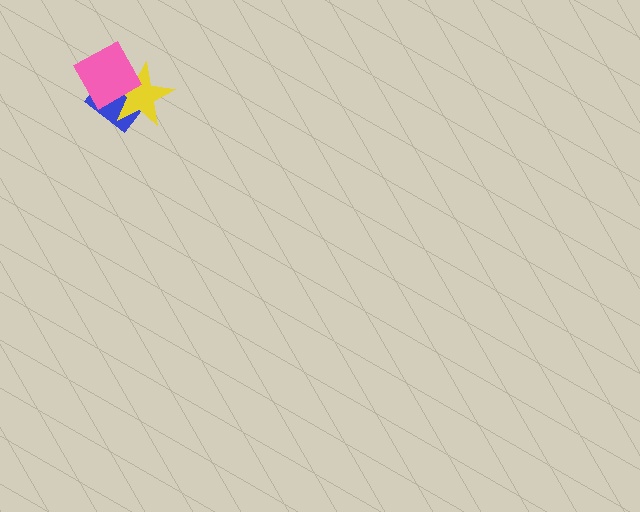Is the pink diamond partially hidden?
No, no other shape covers it.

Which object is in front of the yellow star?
The pink diamond is in front of the yellow star.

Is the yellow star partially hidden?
Yes, it is partially covered by another shape.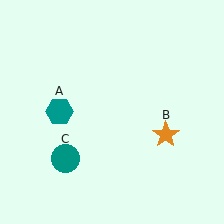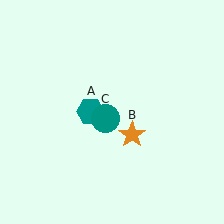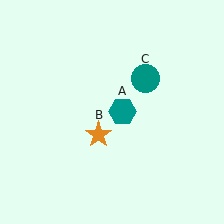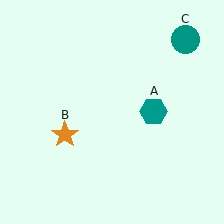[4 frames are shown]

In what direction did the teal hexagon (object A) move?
The teal hexagon (object A) moved right.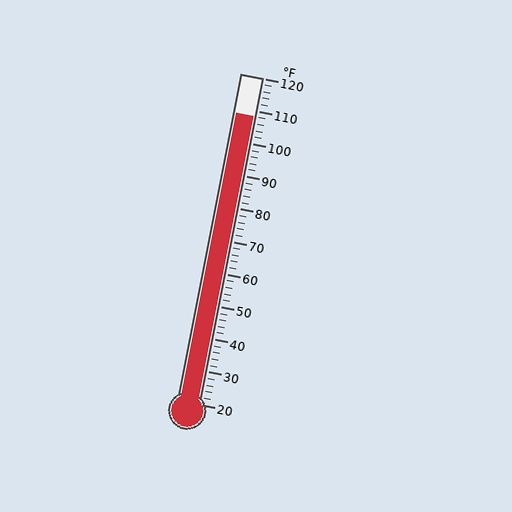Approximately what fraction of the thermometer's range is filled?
The thermometer is filled to approximately 90% of its range.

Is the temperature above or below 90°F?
The temperature is above 90°F.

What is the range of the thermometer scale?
The thermometer scale ranges from 20°F to 120°F.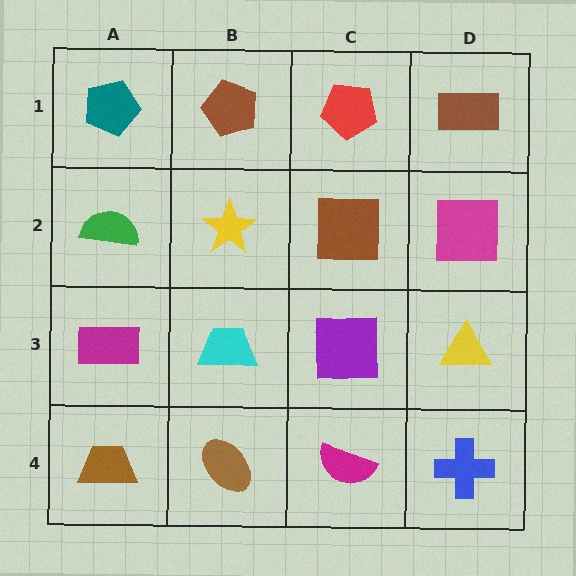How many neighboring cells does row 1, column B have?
3.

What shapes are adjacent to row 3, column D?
A magenta square (row 2, column D), a blue cross (row 4, column D), a purple square (row 3, column C).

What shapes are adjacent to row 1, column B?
A yellow star (row 2, column B), a teal pentagon (row 1, column A), a red pentagon (row 1, column C).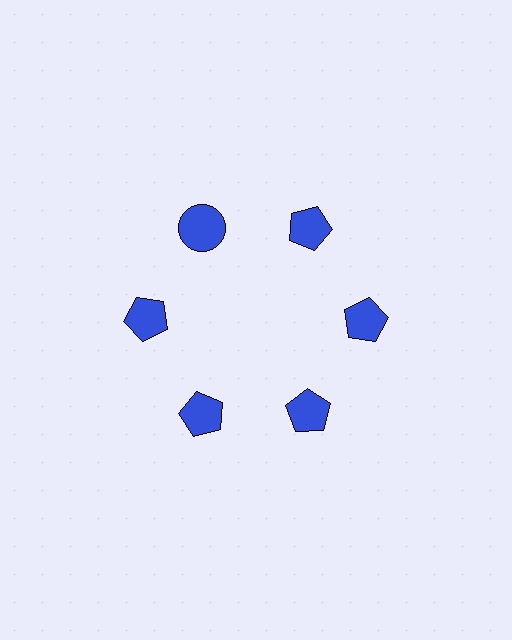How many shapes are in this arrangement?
There are 6 shapes arranged in a ring pattern.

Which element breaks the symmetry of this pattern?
The blue circle at roughly the 11 o'clock position breaks the symmetry. All other shapes are blue pentagons.